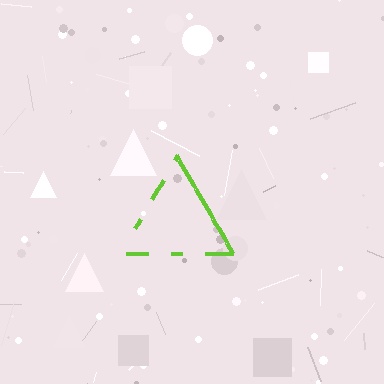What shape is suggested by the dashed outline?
The dashed outline suggests a triangle.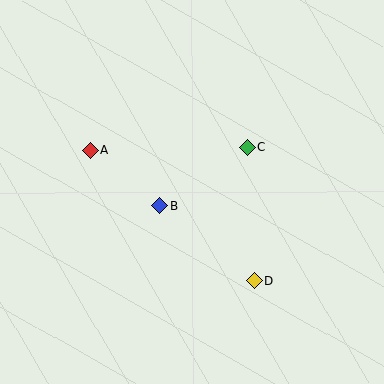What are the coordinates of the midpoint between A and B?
The midpoint between A and B is at (125, 178).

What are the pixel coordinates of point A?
Point A is at (90, 151).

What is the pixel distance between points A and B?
The distance between A and B is 89 pixels.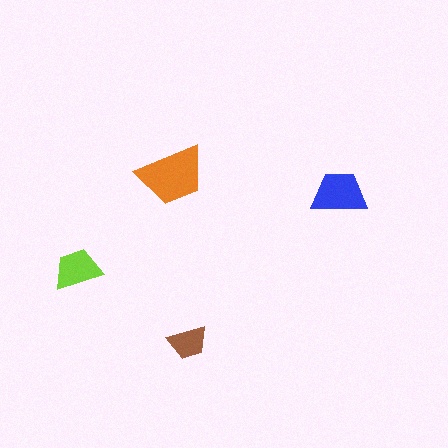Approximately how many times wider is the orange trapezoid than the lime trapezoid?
About 1.5 times wider.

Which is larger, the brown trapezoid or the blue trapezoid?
The blue one.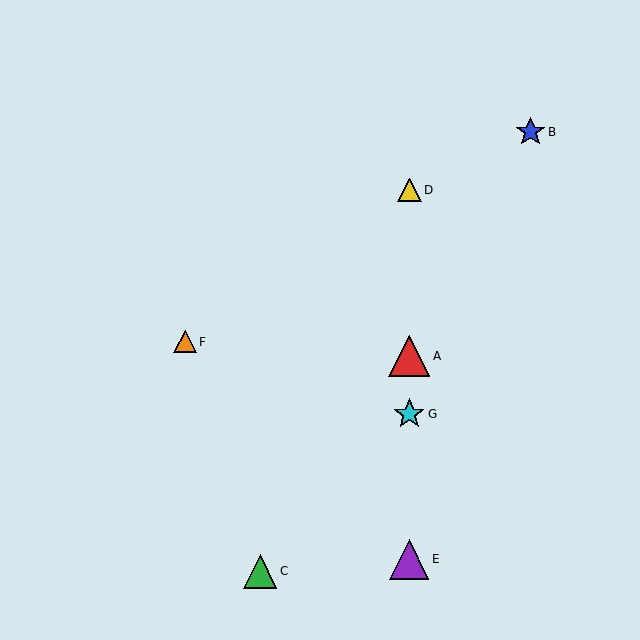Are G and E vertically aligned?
Yes, both are at x≈409.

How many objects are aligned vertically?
4 objects (A, D, E, G) are aligned vertically.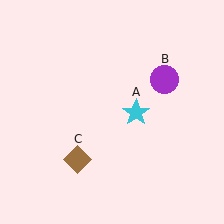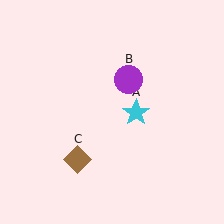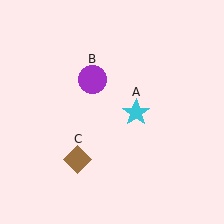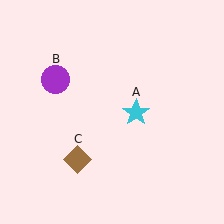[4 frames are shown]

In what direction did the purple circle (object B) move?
The purple circle (object B) moved left.